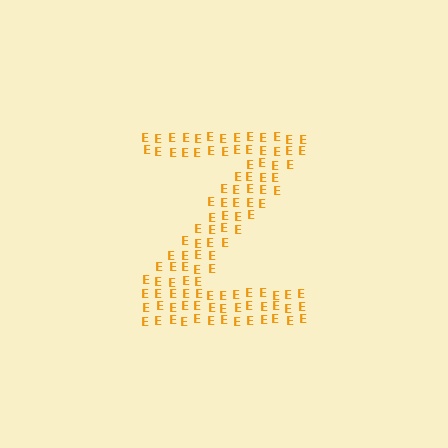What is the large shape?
The large shape is the letter Z.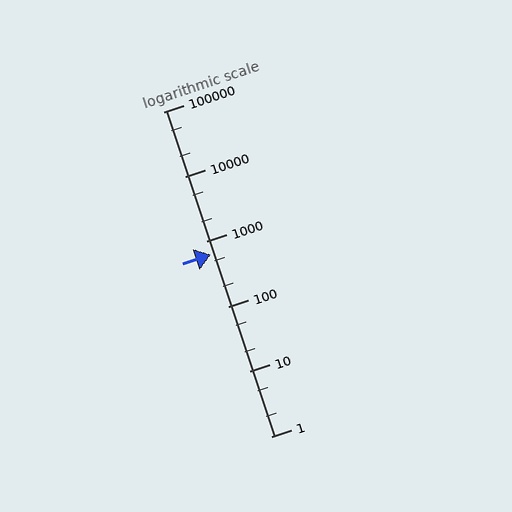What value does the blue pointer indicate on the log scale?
The pointer indicates approximately 630.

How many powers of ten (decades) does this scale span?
The scale spans 5 decades, from 1 to 100000.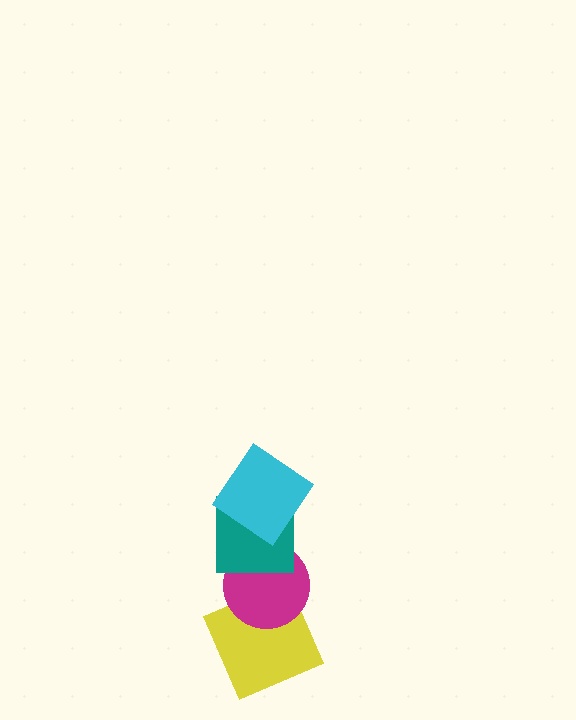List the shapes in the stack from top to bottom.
From top to bottom: the cyan diamond, the teal square, the magenta circle, the yellow square.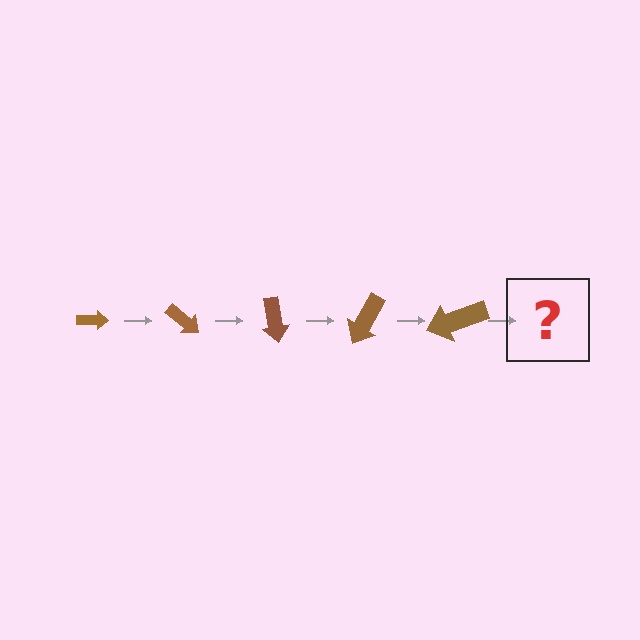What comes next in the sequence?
The next element should be an arrow, larger than the previous one and rotated 200 degrees from the start.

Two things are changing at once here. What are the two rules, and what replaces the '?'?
The two rules are that the arrow grows larger each step and it rotates 40 degrees each step. The '?' should be an arrow, larger than the previous one and rotated 200 degrees from the start.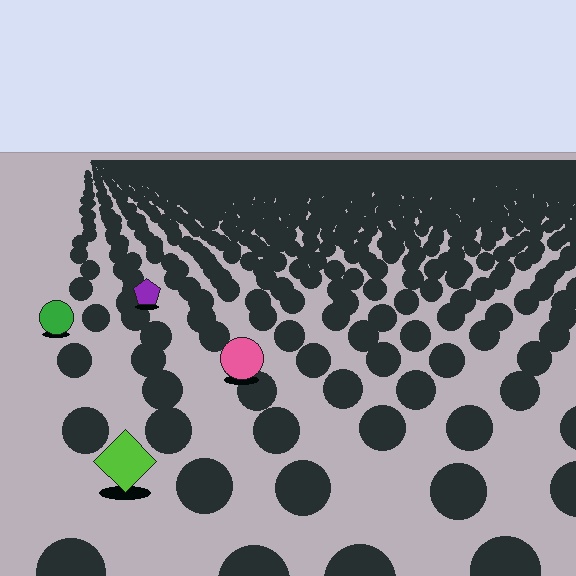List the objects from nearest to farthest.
From nearest to farthest: the lime diamond, the pink circle, the green circle, the purple pentagon.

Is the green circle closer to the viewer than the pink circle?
No. The pink circle is closer — you can tell from the texture gradient: the ground texture is coarser near it.